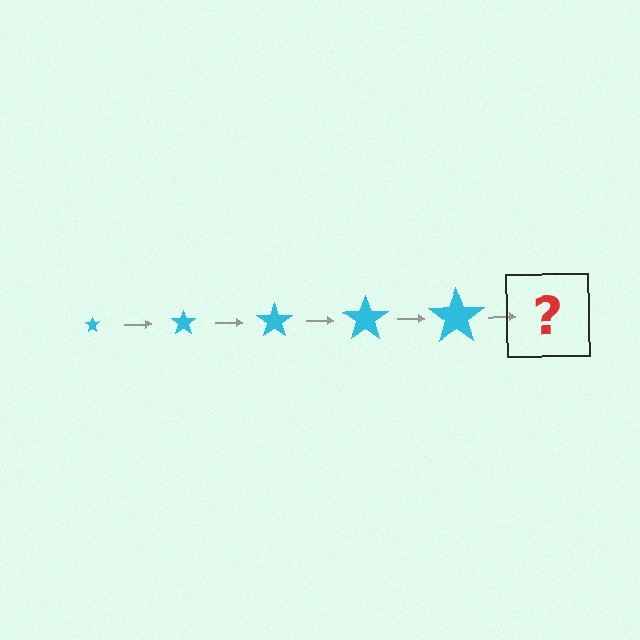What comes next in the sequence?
The next element should be a cyan star, larger than the previous one.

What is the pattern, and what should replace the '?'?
The pattern is that the star gets progressively larger each step. The '?' should be a cyan star, larger than the previous one.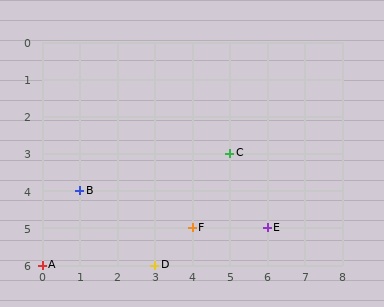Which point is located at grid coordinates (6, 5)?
Point E is at (6, 5).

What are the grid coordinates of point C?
Point C is at grid coordinates (5, 3).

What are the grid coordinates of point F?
Point F is at grid coordinates (4, 5).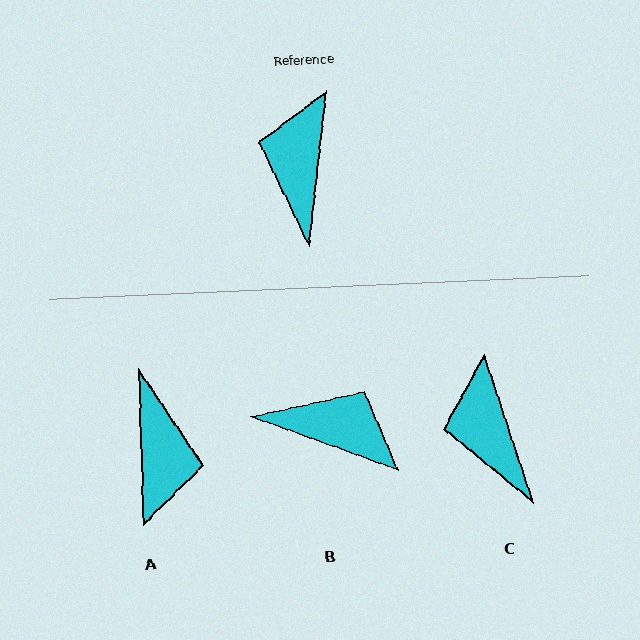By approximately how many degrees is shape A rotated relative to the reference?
Approximately 172 degrees clockwise.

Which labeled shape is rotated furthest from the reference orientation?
A, about 172 degrees away.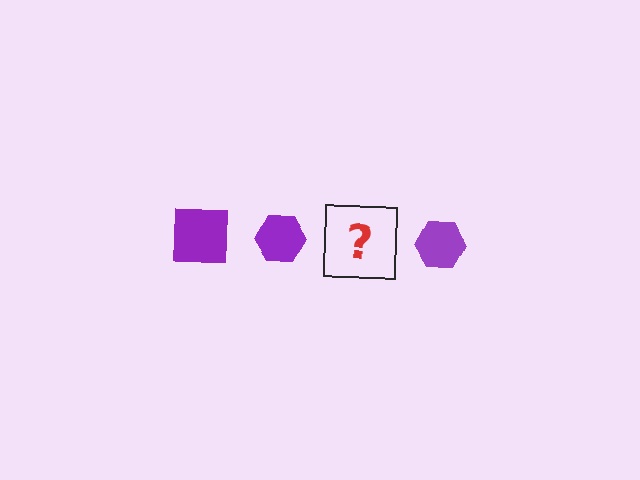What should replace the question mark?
The question mark should be replaced with a purple square.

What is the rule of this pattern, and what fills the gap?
The rule is that the pattern cycles through square, hexagon shapes in purple. The gap should be filled with a purple square.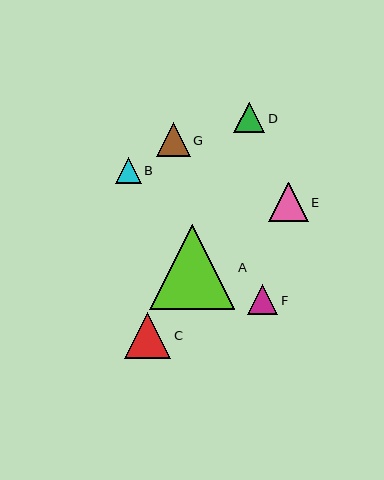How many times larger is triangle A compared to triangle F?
Triangle A is approximately 2.8 times the size of triangle F.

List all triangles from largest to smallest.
From largest to smallest: A, C, E, G, D, F, B.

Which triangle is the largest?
Triangle A is the largest with a size of approximately 85 pixels.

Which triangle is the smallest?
Triangle B is the smallest with a size of approximately 26 pixels.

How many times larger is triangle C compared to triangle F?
Triangle C is approximately 1.5 times the size of triangle F.